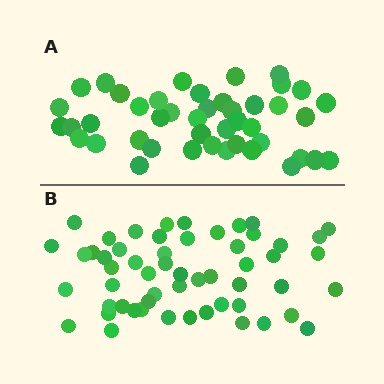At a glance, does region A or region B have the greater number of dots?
Region B (the bottom region) has more dots.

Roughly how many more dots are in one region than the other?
Region B has roughly 12 or so more dots than region A.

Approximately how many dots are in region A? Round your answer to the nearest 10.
About 40 dots. (The exact count is 44, which rounds to 40.)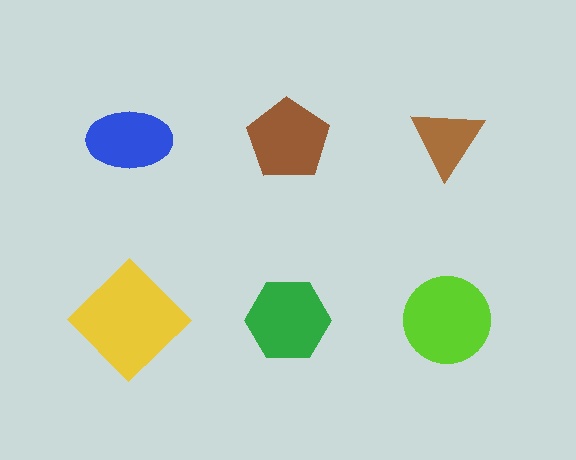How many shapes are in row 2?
3 shapes.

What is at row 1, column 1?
A blue ellipse.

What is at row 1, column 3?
A brown triangle.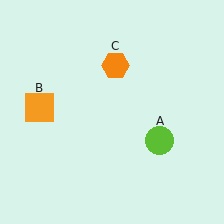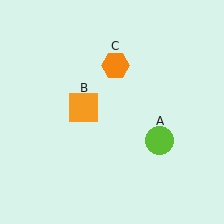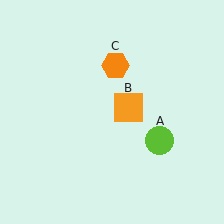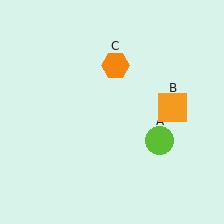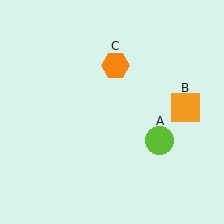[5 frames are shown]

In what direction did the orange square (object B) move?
The orange square (object B) moved right.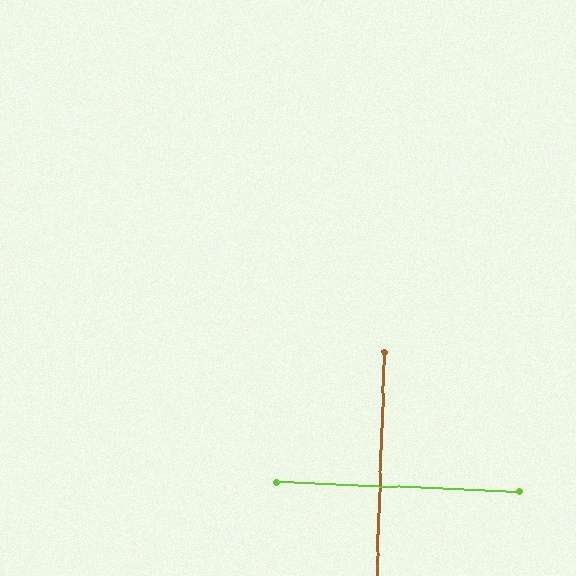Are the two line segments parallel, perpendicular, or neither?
Perpendicular — they meet at approximately 90°.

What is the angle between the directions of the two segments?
Approximately 90 degrees.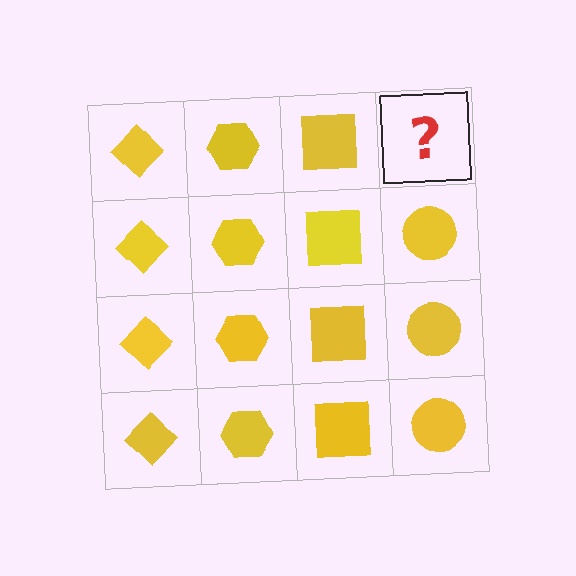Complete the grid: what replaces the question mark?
The question mark should be replaced with a yellow circle.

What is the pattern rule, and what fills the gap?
The rule is that each column has a consistent shape. The gap should be filled with a yellow circle.